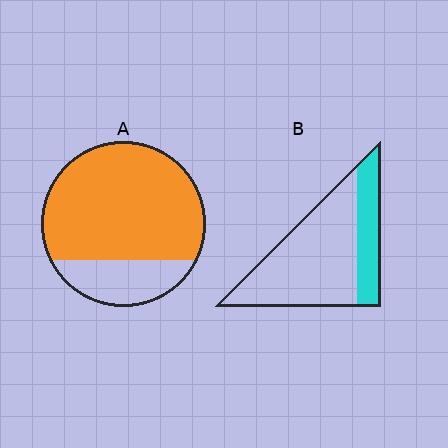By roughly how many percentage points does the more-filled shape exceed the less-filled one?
By roughly 50 percentage points (A over B).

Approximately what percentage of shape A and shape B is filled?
A is approximately 75% and B is approximately 25%.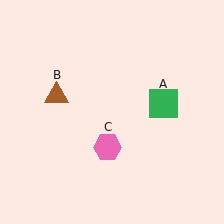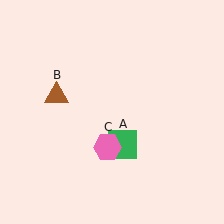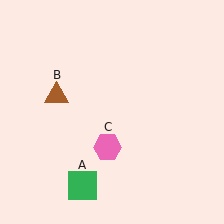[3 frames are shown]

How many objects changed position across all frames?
1 object changed position: green square (object A).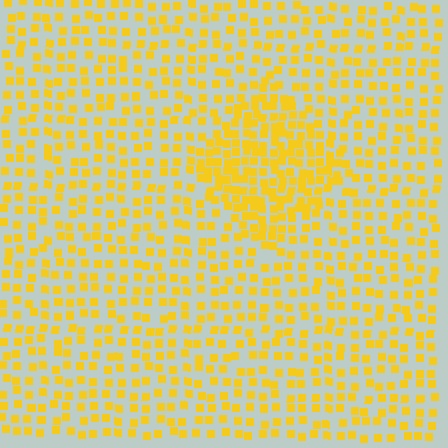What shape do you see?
I see a diamond.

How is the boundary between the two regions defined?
The boundary is defined by a change in element density (approximately 2.0x ratio). All elements are the same color, size, and shape.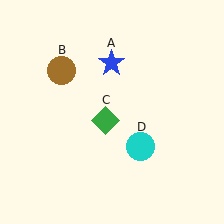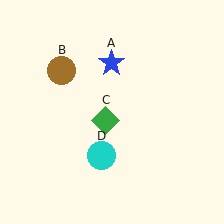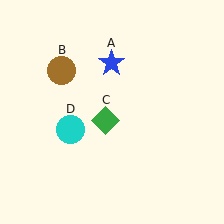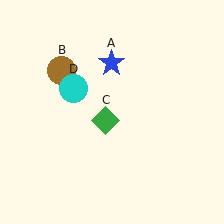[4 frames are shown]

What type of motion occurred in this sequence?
The cyan circle (object D) rotated clockwise around the center of the scene.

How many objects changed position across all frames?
1 object changed position: cyan circle (object D).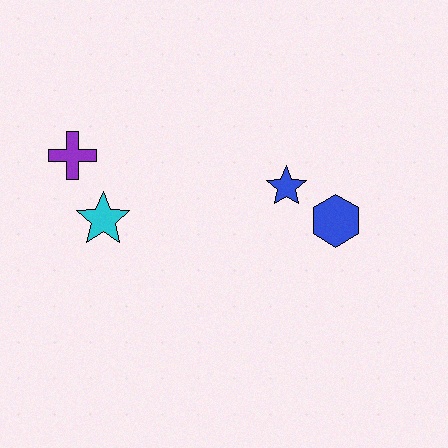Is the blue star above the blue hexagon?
Yes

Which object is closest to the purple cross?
The cyan star is closest to the purple cross.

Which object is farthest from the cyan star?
The blue hexagon is farthest from the cyan star.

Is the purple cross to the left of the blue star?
Yes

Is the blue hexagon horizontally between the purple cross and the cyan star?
No